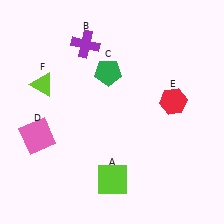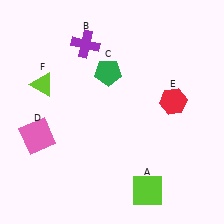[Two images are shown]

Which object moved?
The lime square (A) moved right.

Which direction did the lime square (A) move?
The lime square (A) moved right.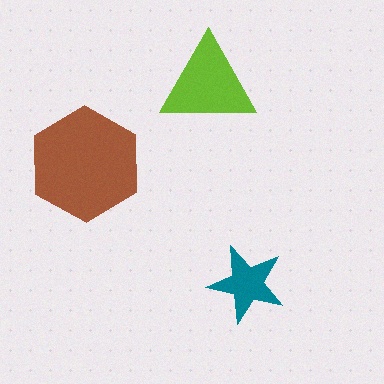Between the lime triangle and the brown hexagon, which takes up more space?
The brown hexagon.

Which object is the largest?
The brown hexagon.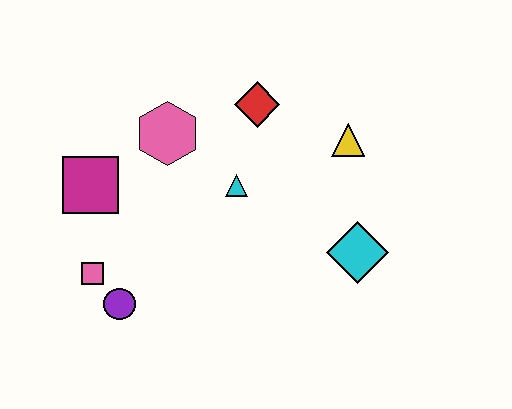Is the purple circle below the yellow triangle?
Yes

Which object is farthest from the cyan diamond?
The magenta square is farthest from the cyan diamond.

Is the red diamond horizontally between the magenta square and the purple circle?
No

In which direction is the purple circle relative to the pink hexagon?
The purple circle is below the pink hexagon.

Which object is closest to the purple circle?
The pink square is closest to the purple circle.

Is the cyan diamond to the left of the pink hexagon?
No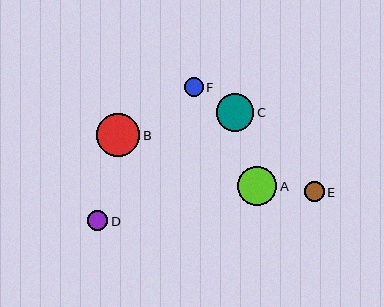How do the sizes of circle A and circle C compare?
Circle A and circle C are approximately the same size.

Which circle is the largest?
Circle B is the largest with a size of approximately 43 pixels.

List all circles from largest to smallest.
From largest to smallest: B, A, C, D, E, F.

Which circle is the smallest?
Circle F is the smallest with a size of approximately 19 pixels.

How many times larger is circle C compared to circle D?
Circle C is approximately 1.9 times the size of circle D.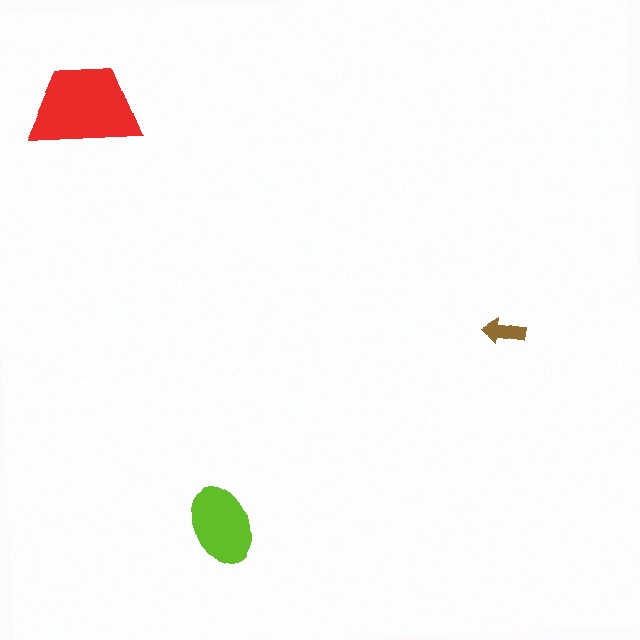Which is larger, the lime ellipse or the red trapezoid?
The red trapezoid.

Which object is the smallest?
The brown arrow.